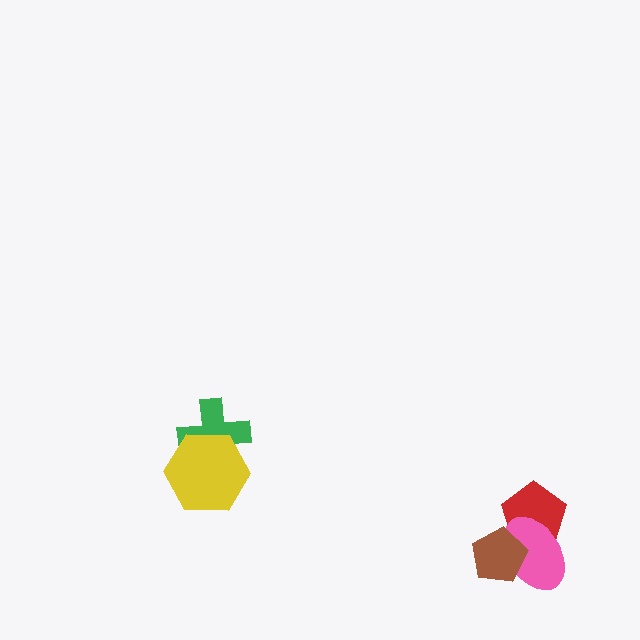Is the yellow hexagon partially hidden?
No, no other shape covers it.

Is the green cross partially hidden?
Yes, it is partially covered by another shape.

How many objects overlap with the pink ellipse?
2 objects overlap with the pink ellipse.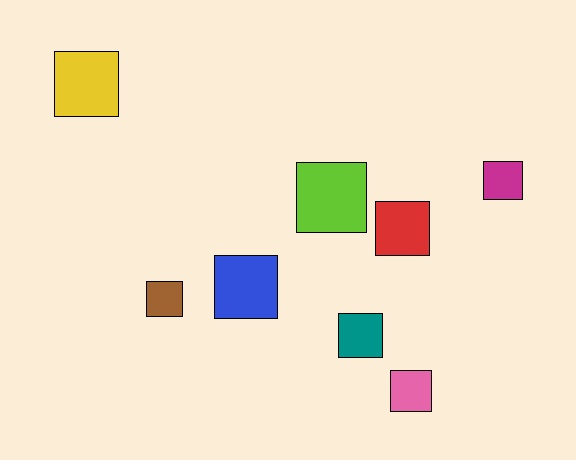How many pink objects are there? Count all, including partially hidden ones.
There is 1 pink object.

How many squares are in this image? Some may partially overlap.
There are 8 squares.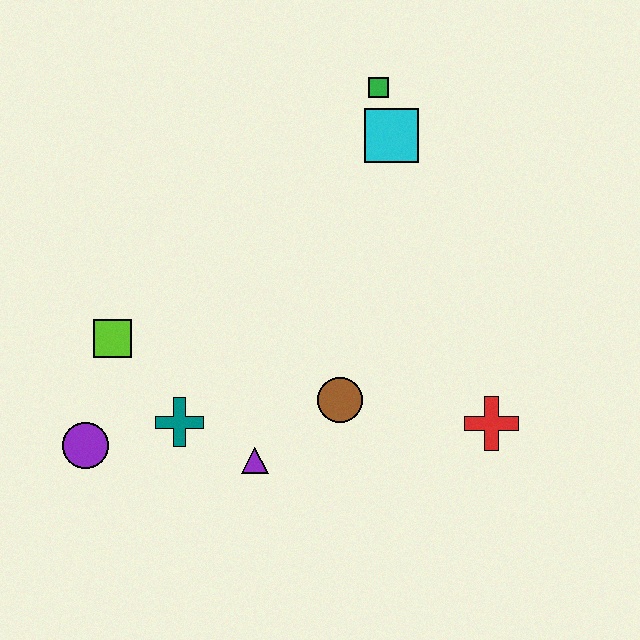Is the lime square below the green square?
Yes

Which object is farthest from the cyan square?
The purple circle is farthest from the cyan square.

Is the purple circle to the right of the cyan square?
No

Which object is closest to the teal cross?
The purple triangle is closest to the teal cross.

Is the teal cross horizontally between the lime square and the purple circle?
No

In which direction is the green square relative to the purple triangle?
The green square is above the purple triangle.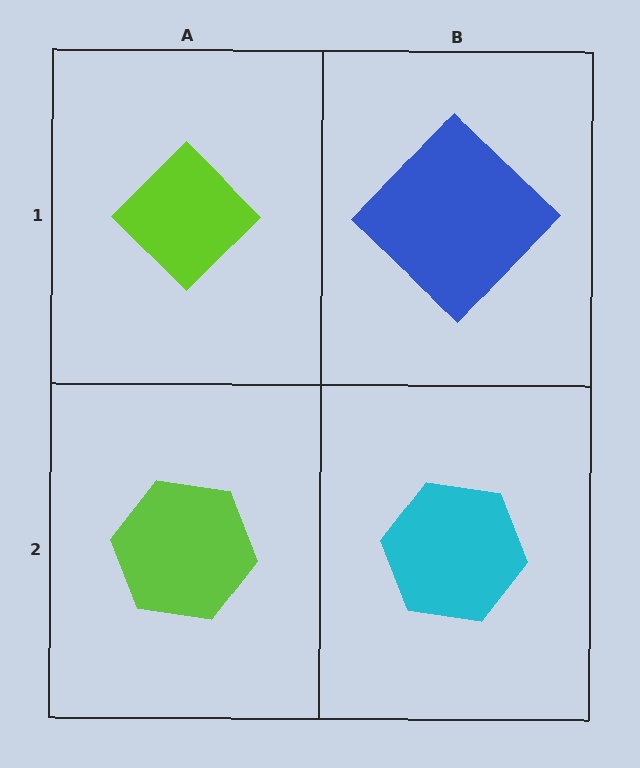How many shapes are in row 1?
2 shapes.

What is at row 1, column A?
A lime diamond.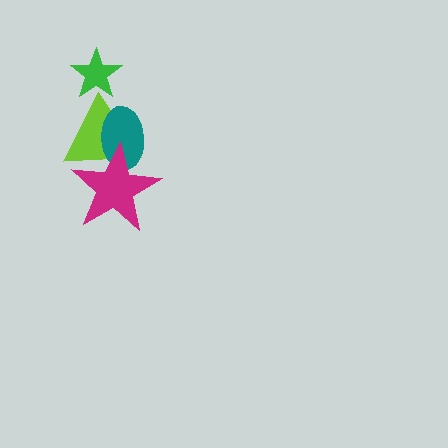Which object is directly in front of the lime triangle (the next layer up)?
The green star is directly in front of the lime triangle.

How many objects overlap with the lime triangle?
3 objects overlap with the lime triangle.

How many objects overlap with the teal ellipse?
2 objects overlap with the teal ellipse.